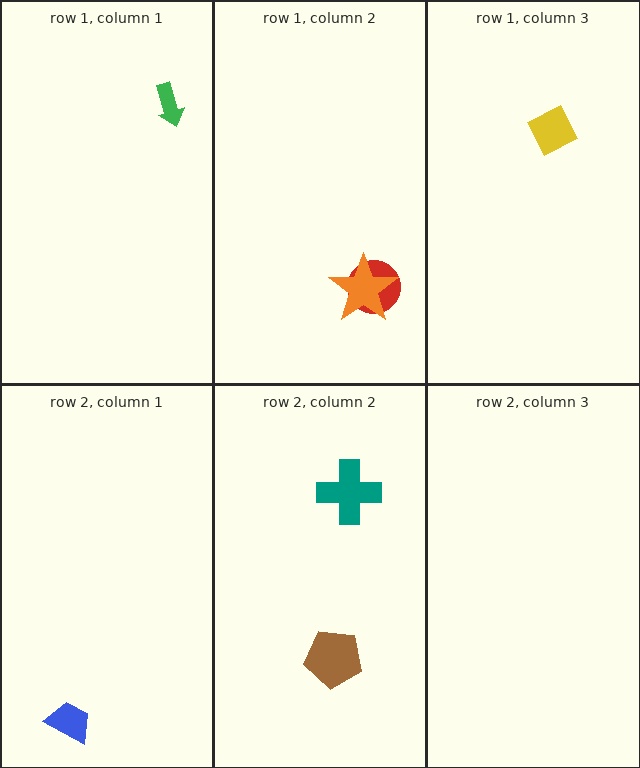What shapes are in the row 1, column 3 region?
The yellow diamond.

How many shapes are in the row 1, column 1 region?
1.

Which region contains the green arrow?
The row 1, column 1 region.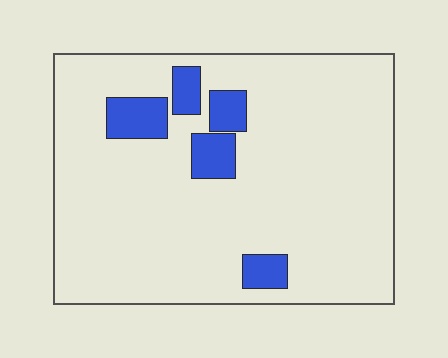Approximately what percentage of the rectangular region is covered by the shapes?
Approximately 10%.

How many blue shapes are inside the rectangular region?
5.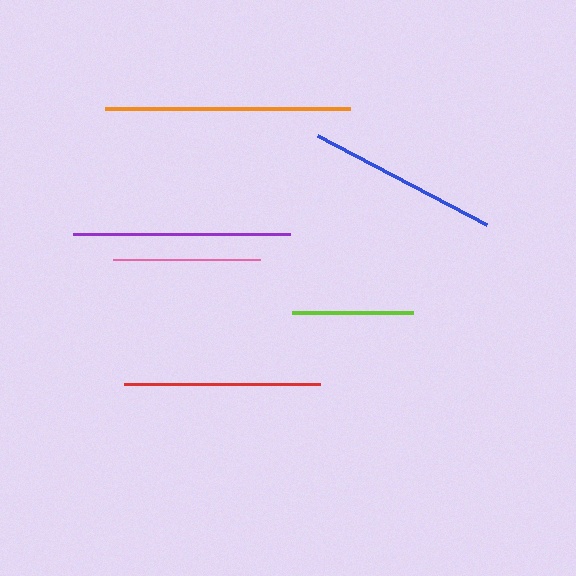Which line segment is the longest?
The orange line is the longest at approximately 244 pixels.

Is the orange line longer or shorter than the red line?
The orange line is longer than the red line.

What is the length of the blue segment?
The blue segment is approximately 191 pixels long.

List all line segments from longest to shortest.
From longest to shortest: orange, purple, red, blue, pink, lime.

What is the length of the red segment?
The red segment is approximately 195 pixels long.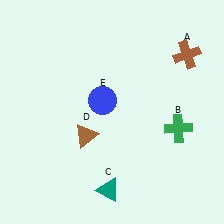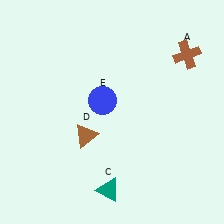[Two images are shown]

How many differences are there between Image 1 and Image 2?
There is 1 difference between the two images.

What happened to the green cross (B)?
The green cross (B) was removed in Image 2. It was in the bottom-right area of Image 1.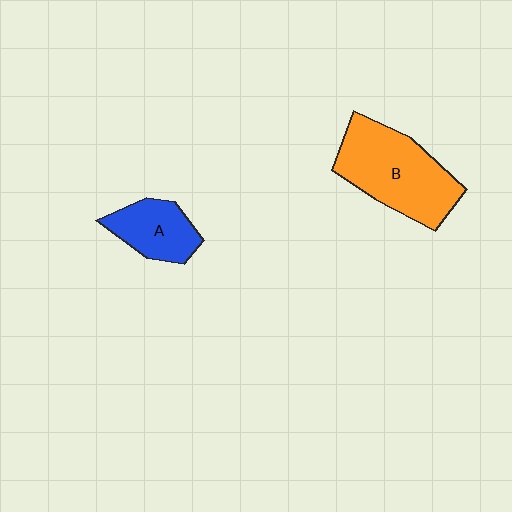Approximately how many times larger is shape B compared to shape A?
Approximately 1.9 times.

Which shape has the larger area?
Shape B (orange).